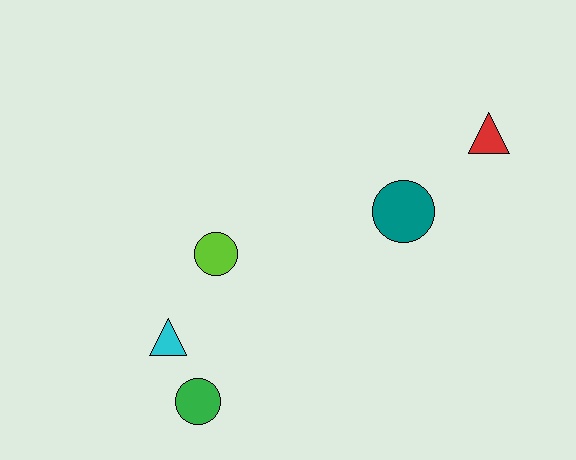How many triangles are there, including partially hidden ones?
There are 2 triangles.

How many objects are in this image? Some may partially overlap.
There are 5 objects.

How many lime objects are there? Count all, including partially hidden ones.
There is 1 lime object.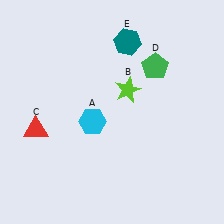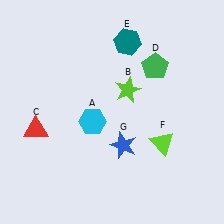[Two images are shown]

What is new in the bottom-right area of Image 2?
A blue star (G) was added in the bottom-right area of Image 2.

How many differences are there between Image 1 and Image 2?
There are 2 differences between the two images.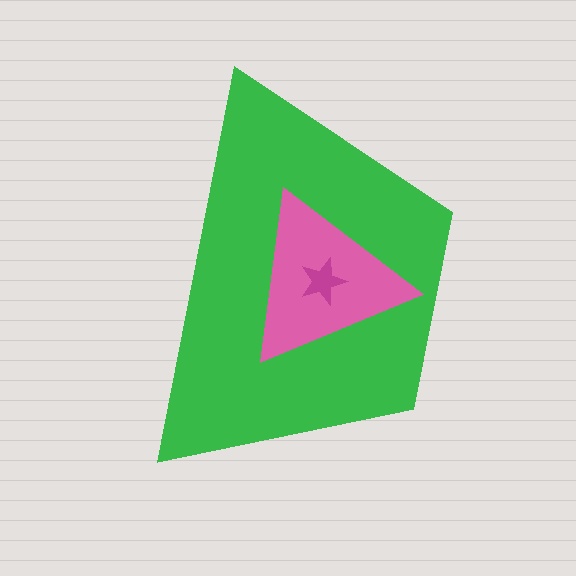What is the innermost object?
The magenta star.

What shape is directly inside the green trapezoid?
The pink triangle.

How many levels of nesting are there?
3.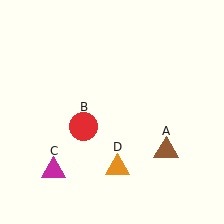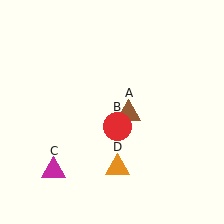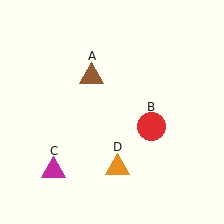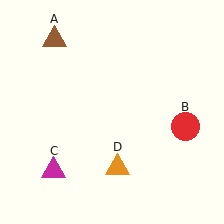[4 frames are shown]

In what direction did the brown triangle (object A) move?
The brown triangle (object A) moved up and to the left.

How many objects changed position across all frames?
2 objects changed position: brown triangle (object A), red circle (object B).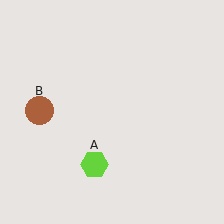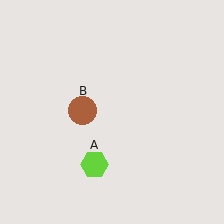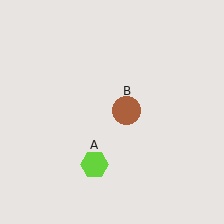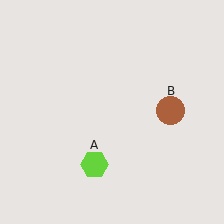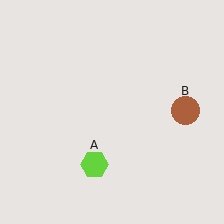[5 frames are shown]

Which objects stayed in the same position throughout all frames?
Lime hexagon (object A) remained stationary.